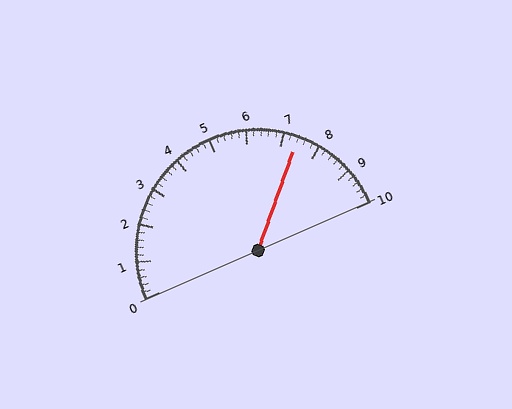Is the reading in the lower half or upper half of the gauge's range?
The reading is in the upper half of the range (0 to 10).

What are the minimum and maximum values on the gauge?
The gauge ranges from 0 to 10.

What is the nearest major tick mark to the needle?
The nearest major tick mark is 7.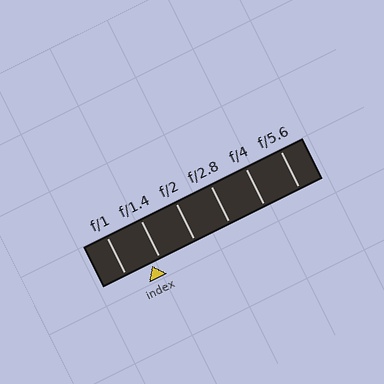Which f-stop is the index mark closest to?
The index mark is closest to f/1.4.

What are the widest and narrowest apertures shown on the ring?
The widest aperture shown is f/1 and the narrowest is f/5.6.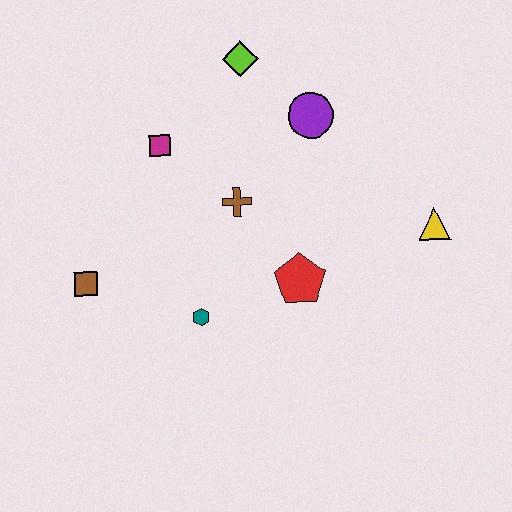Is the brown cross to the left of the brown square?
No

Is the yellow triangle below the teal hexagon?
No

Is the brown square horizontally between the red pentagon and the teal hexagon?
No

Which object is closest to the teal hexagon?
The red pentagon is closest to the teal hexagon.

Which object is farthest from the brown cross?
The yellow triangle is farthest from the brown cross.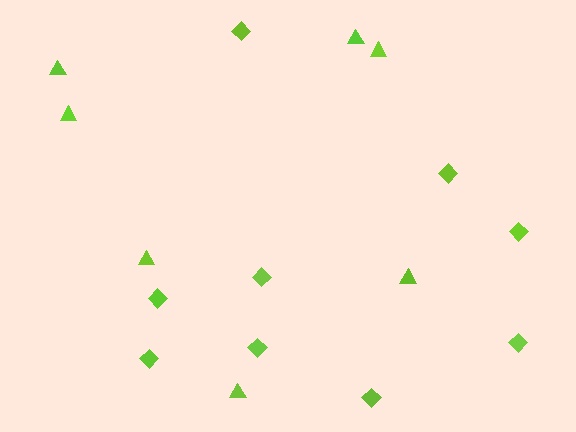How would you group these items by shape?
There are 2 groups: one group of diamonds (9) and one group of triangles (7).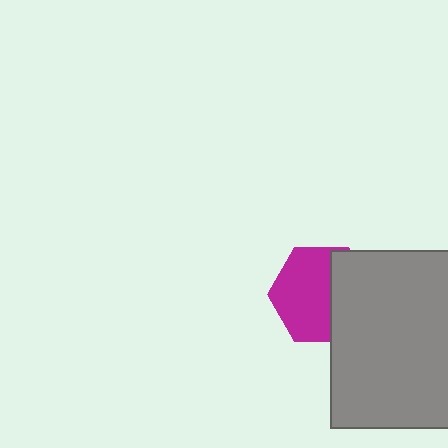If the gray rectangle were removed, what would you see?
You would see the complete magenta hexagon.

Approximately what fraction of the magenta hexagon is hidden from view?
Roughly 40% of the magenta hexagon is hidden behind the gray rectangle.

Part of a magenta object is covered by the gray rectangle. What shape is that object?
It is a hexagon.